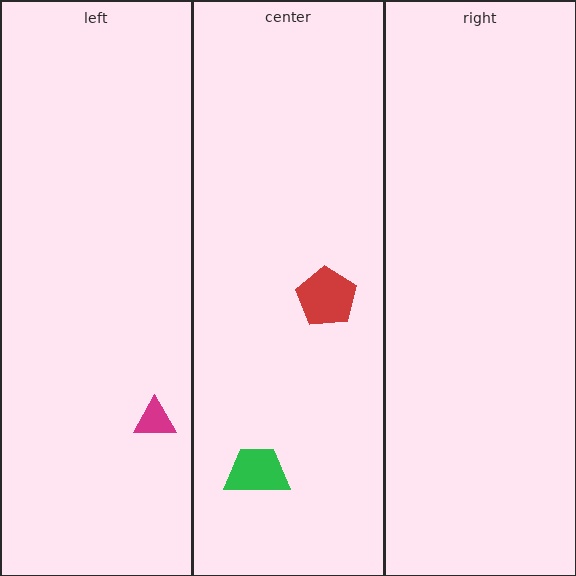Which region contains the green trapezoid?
The center region.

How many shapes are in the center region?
2.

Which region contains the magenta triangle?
The left region.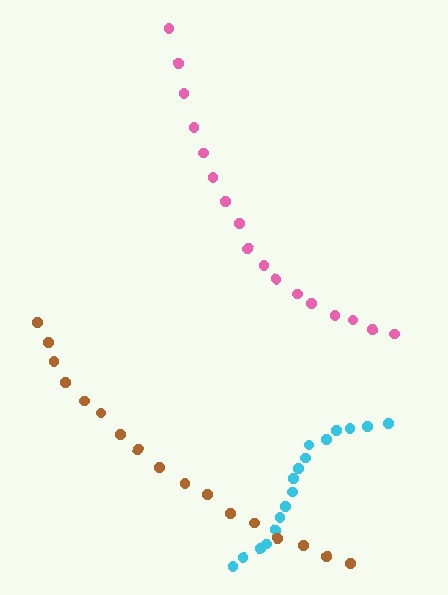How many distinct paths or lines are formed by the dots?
There are 3 distinct paths.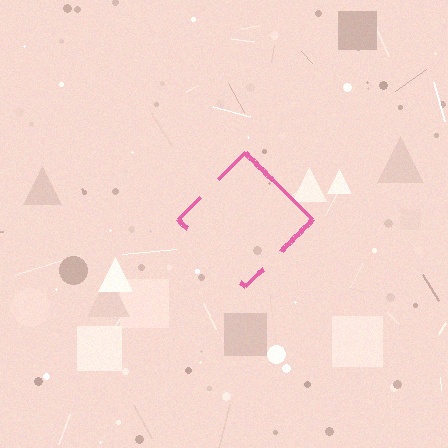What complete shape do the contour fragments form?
The contour fragments form a diamond.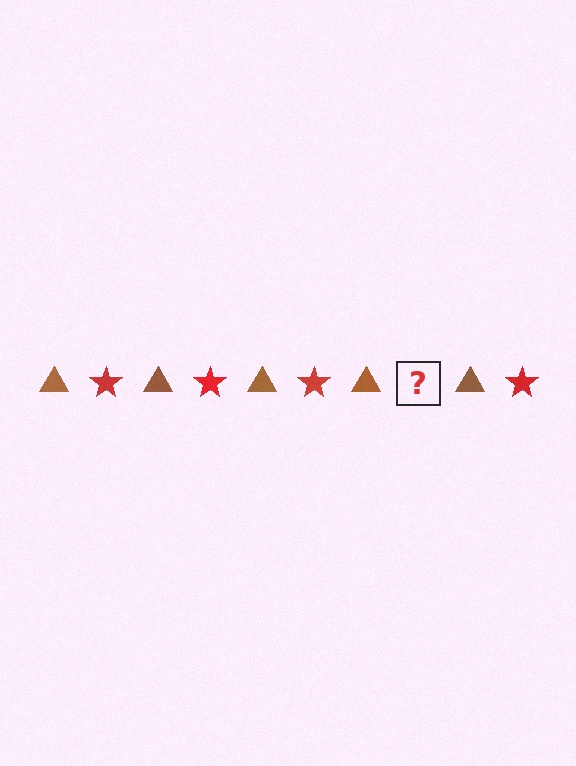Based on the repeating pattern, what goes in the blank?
The blank should be a red star.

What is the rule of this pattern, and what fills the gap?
The rule is that the pattern alternates between brown triangle and red star. The gap should be filled with a red star.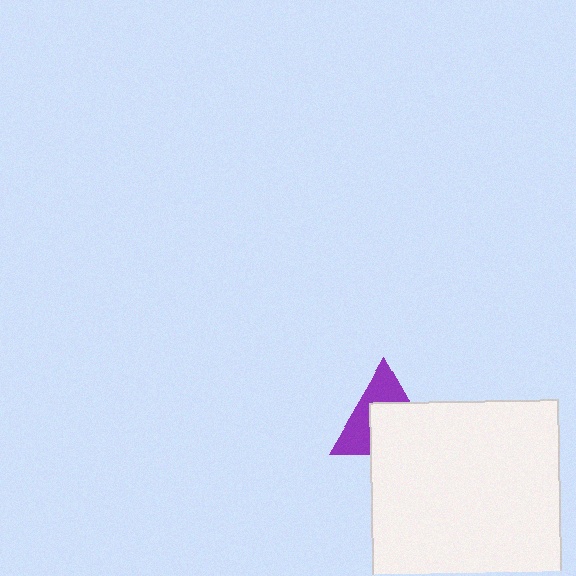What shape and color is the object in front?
The object in front is a white square.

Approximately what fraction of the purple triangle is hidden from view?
Roughly 53% of the purple triangle is hidden behind the white square.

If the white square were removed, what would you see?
You would see the complete purple triangle.